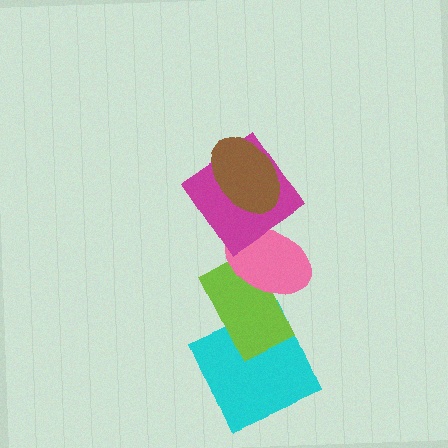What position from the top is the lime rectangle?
The lime rectangle is 4th from the top.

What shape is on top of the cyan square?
The lime rectangle is on top of the cyan square.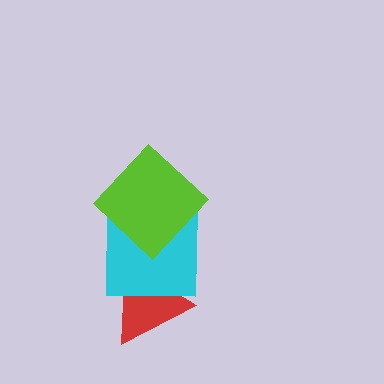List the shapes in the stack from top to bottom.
From top to bottom: the lime diamond, the cyan square, the red triangle.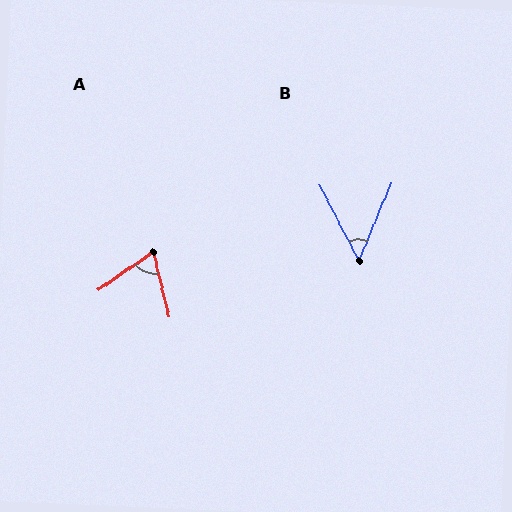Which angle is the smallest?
B, at approximately 50 degrees.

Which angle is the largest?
A, at approximately 69 degrees.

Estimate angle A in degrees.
Approximately 69 degrees.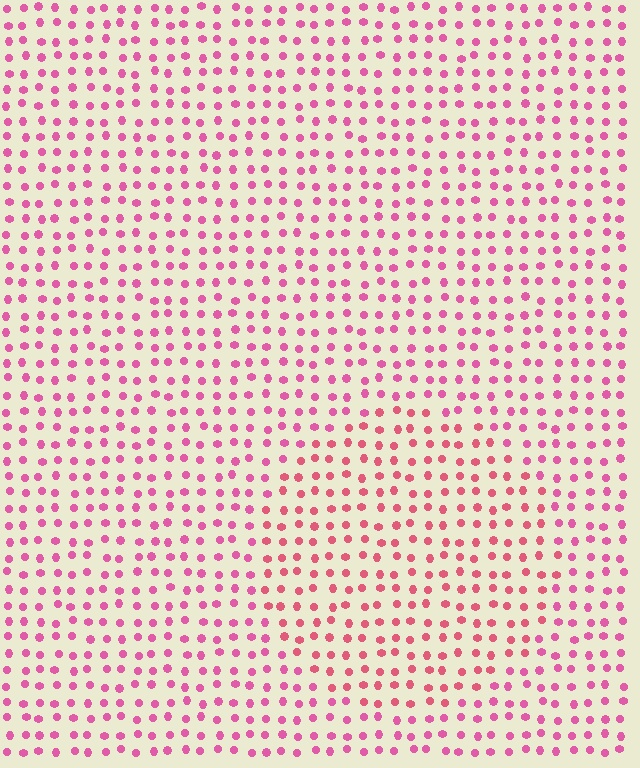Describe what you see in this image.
The image is filled with small pink elements in a uniform arrangement. A circle-shaped region is visible where the elements are tinted to a slightly different hue, forming a subtle color boundary.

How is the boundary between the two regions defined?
The boundary is defined purely by a slight shift in hue (about 20 degrees). Spacing, size, and orientation are identical on both sides.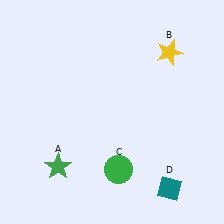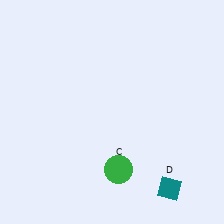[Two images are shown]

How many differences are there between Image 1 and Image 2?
There are 2 differences between the two images.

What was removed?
The yellow star (B), the green star (A) were removed in Image 2.